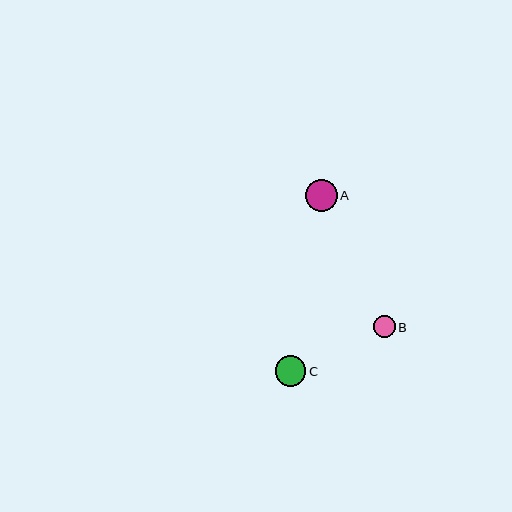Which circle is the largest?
Circle A is the largest with a size of approximately 32 pixels.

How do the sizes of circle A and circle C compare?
Circle A and circle C are approximately the same size.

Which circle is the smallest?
Circle B is the smallest with a size of approximately 22 pixels.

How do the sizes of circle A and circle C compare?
Circle A and circle C are approximately the same size.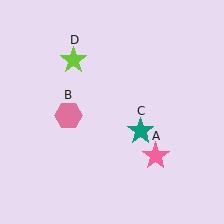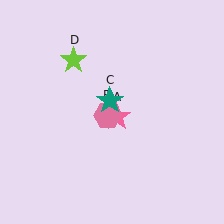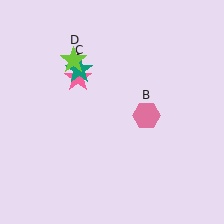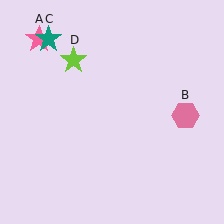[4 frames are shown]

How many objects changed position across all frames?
3 objects changed position: pink star (object A), pink hexagon (object B), teal star (object C).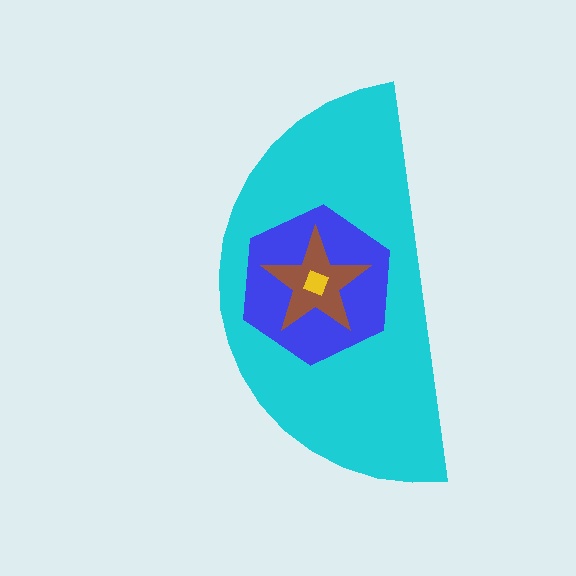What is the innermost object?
The yellow diamond.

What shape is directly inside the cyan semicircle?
The blue hexagon.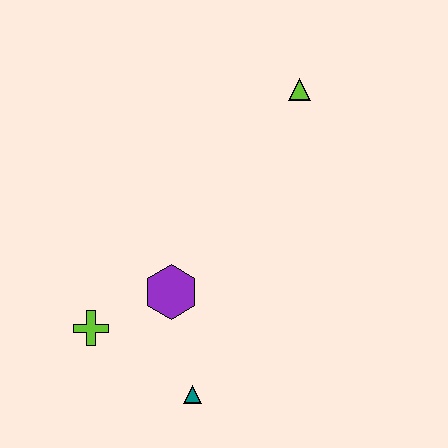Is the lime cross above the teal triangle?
Yes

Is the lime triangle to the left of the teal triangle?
No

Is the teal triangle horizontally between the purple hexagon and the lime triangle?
Yes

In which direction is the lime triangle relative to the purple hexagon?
The lime triangle is above the purple hexagon.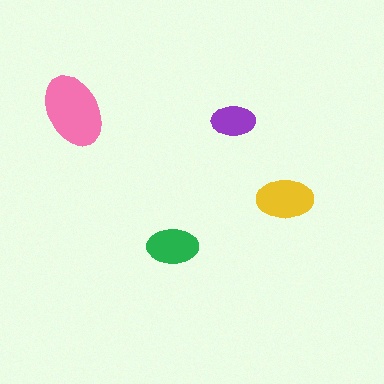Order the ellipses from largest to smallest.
the pink one, the yellow one, the green one, the purple one.